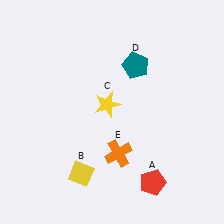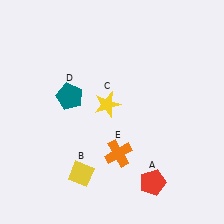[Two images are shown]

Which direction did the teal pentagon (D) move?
The teal pentagon (D) moved left.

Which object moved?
The teal pentagon (D) moved left.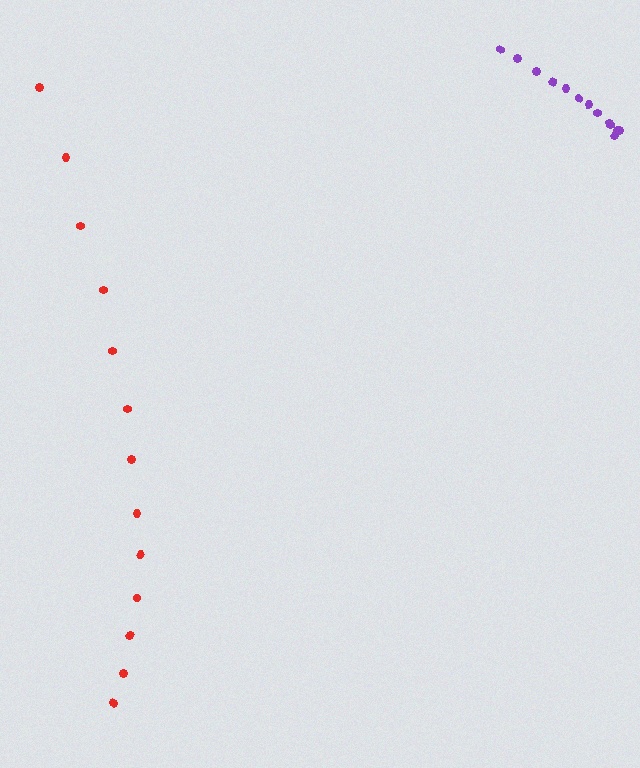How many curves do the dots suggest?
There are 2 distinct paths.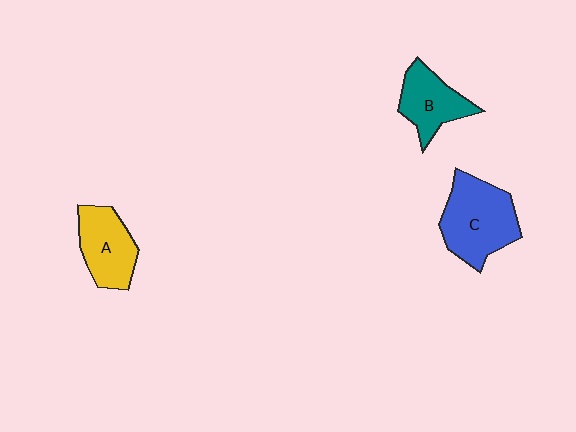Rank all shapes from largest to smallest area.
From largest to smallest: C (blue), A (yellow), B (teal).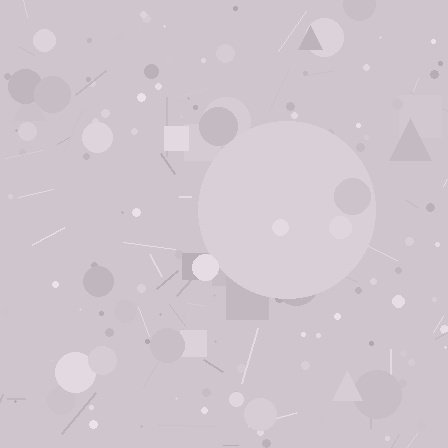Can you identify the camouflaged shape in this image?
The camouflaged shape is a circle.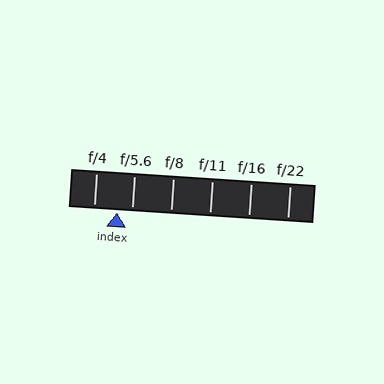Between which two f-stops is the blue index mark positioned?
The index mark is between f/4 and f/5.6.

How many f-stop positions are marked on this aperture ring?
There are 6 f-stop positions marked.